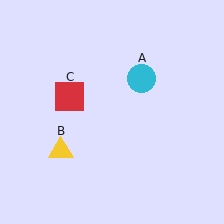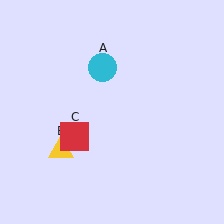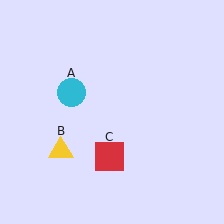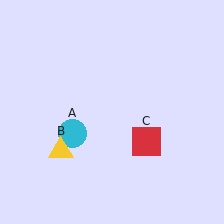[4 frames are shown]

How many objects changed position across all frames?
2 objects changed position: cyan circle (object A), red square (object C).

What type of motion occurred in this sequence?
The cyan circle (object A), red square (object C) rotated counterclockwise around the center of the scene.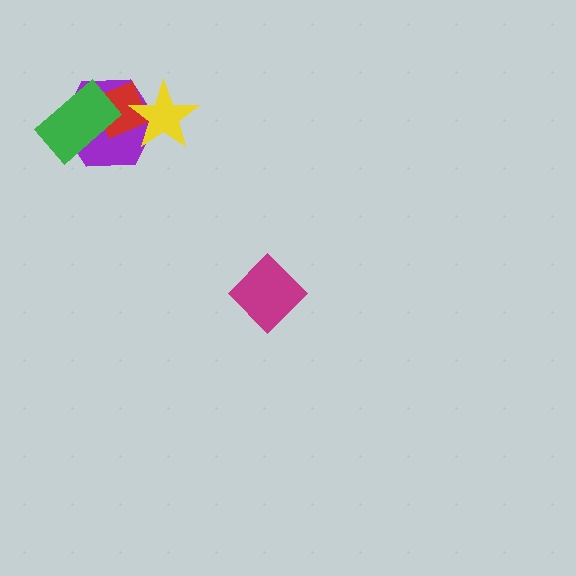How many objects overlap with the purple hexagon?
3 objects overlap with the purple hexagon.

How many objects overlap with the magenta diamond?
0 objects overlap with the magenta diamond.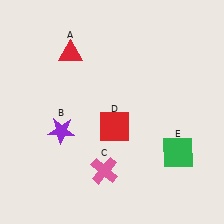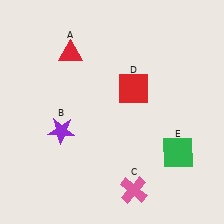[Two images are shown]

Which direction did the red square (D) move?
The red square (D) moved up.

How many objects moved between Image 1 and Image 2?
2 objects moved between the two images.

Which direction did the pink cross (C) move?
The pink cross (C) moved right.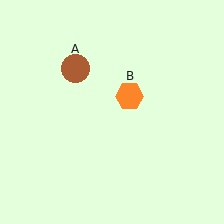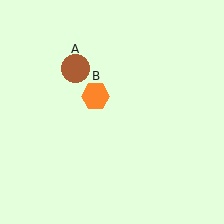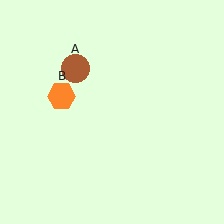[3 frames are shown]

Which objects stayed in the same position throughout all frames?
Brown circle (object A) remained stationary.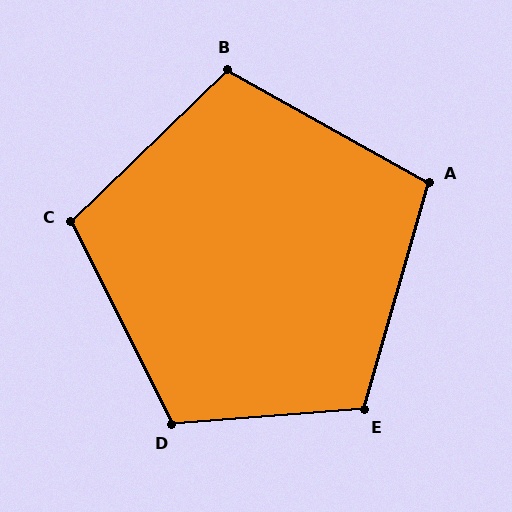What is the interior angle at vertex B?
Approximately 107 degrees (obtuse).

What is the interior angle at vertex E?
Approximately 110 degrees (obtuse).